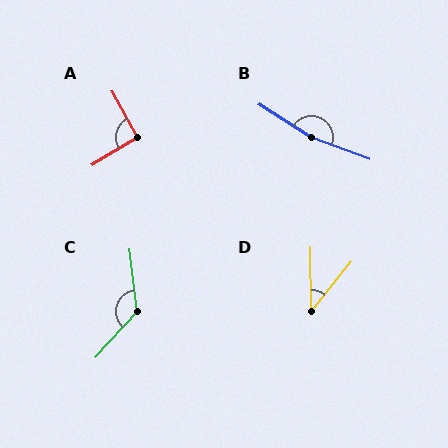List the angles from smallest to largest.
D (39°), A (93°), C (130°), B (167°).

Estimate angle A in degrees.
Approximately 93 degrees.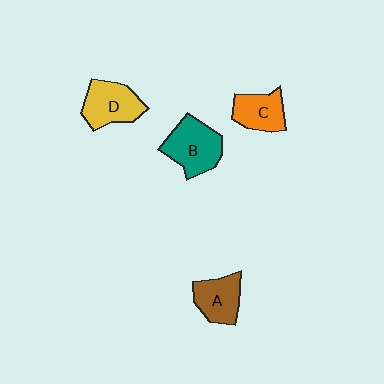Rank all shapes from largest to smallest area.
From largest to smallest: B (teal), D (yellow), A (brown), C (orange).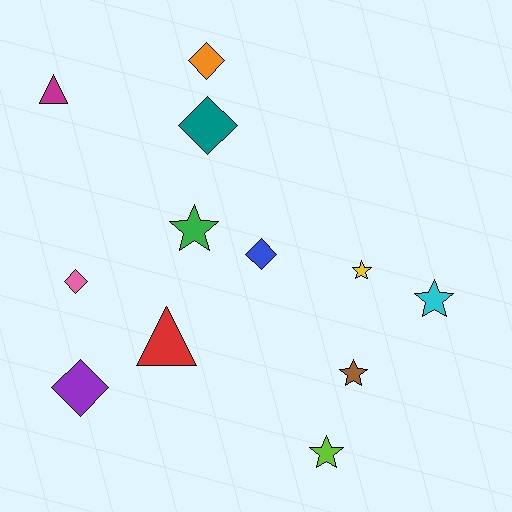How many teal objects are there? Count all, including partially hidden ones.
There is 1 teal object.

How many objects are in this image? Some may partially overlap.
There are 12 objects.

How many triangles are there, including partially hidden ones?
There are 2 triangles.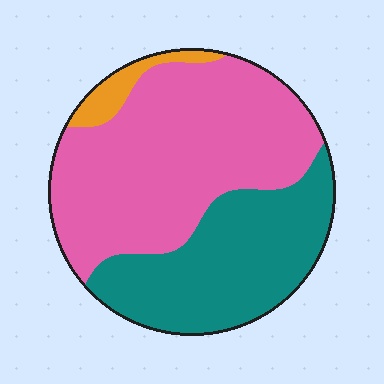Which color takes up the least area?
Orange, at roughly 5%.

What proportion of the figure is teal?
Teal covers about 35% of the figure.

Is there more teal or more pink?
Pink.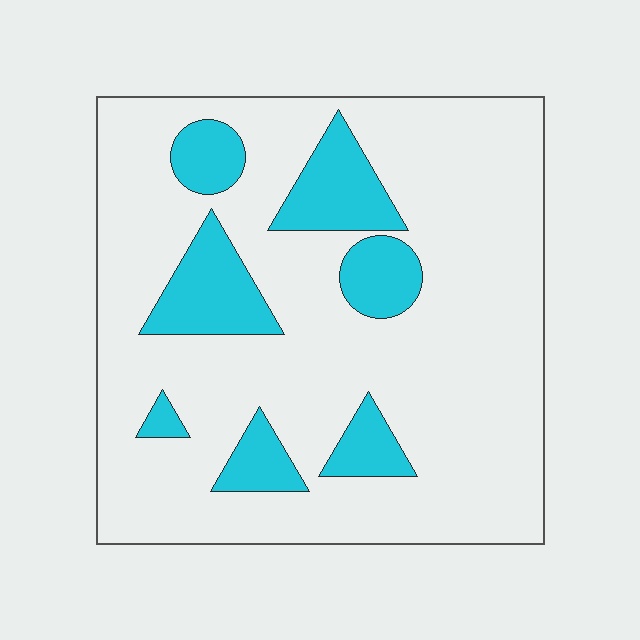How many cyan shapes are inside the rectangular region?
7.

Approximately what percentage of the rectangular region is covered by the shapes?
Approximately 20%.